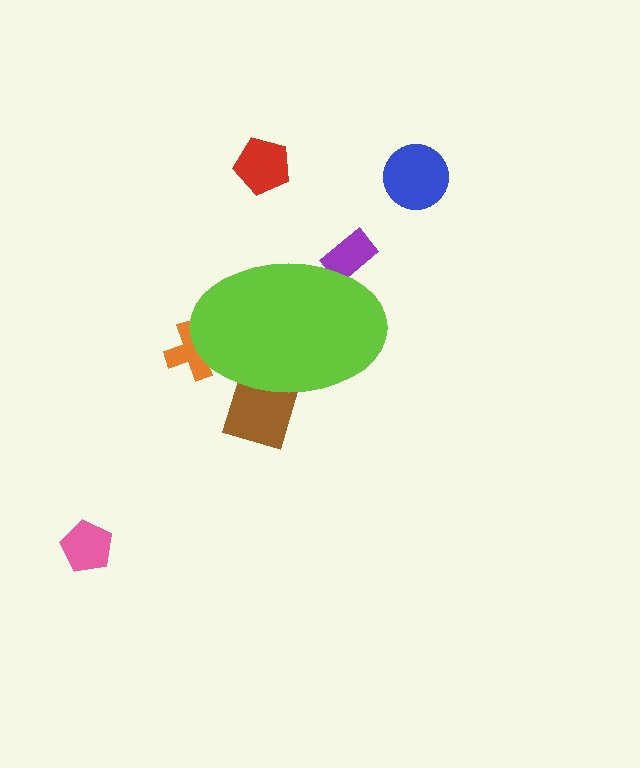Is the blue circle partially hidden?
No, the blue circle is fully visible.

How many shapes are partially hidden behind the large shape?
3 shapes are partially hidden.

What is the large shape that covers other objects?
A lime ellipse.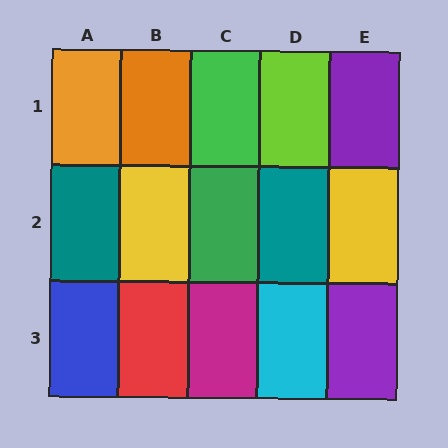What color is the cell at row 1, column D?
Lime.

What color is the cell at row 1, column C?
Green.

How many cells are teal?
2 cells are teal.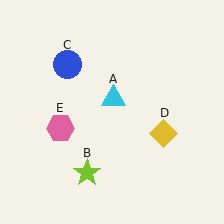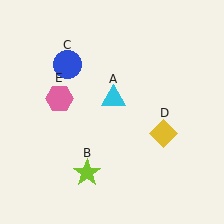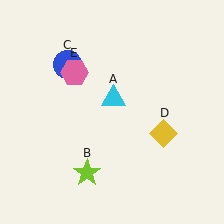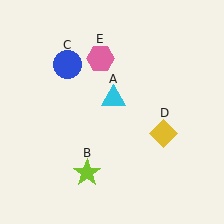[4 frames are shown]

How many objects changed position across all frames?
1 object changed position: pink hexagon (object E).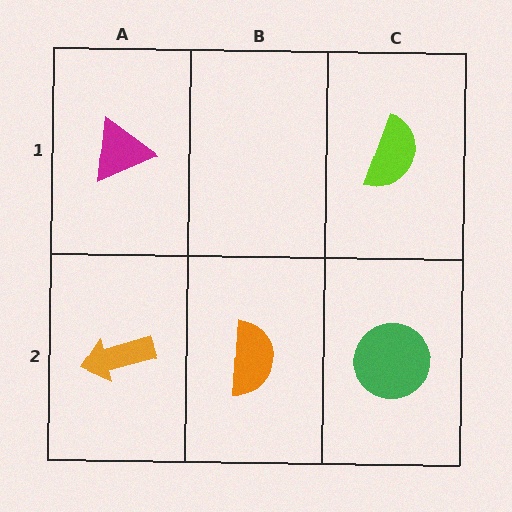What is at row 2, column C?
A green circle.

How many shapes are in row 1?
2 shapes.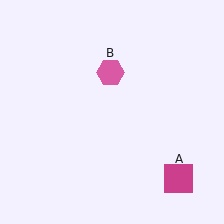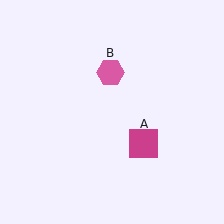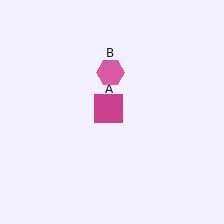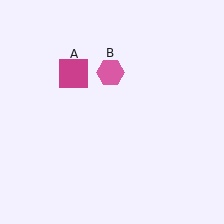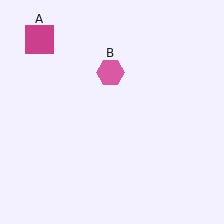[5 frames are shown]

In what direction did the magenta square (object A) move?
The magenta square (object A) moved up and to the left.